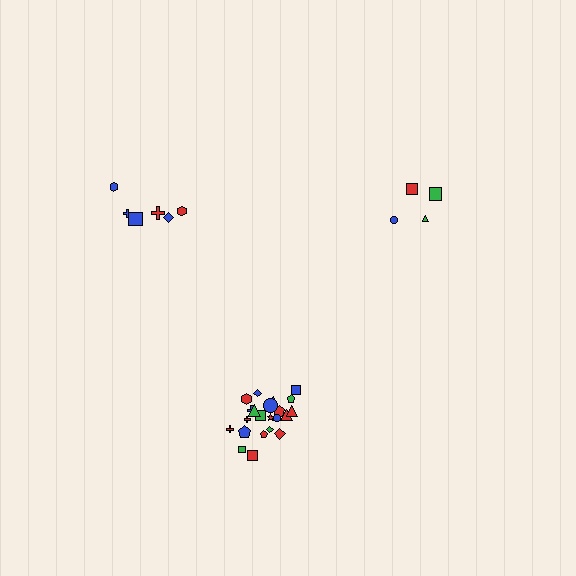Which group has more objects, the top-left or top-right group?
The top-left group.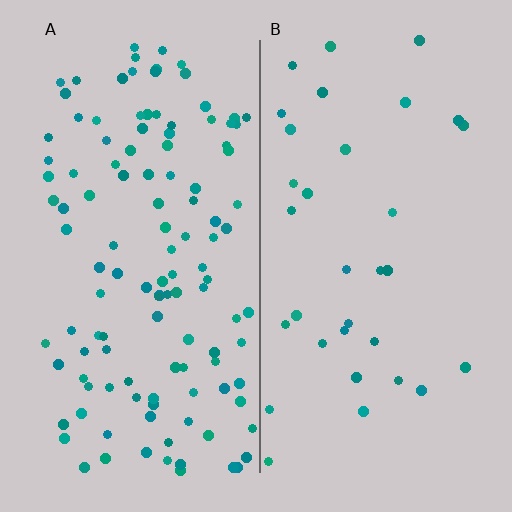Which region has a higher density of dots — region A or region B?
A (the left).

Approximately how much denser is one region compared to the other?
Approximately 3.6× — region A over region B.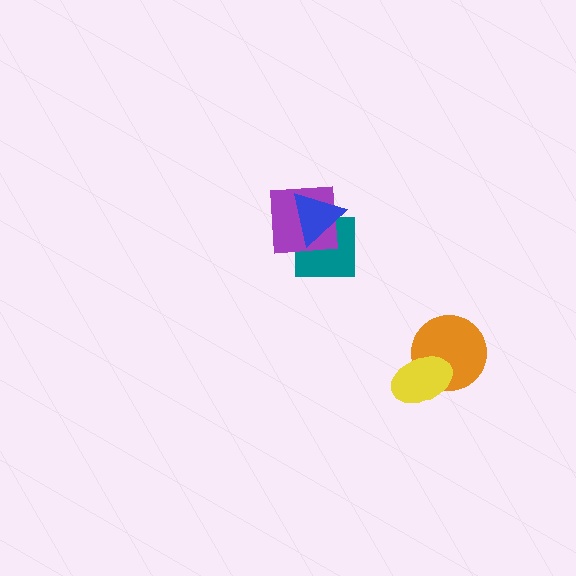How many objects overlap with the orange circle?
1 object overlaps with the orange circle.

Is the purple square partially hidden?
Yes, it is partially covered by another shape.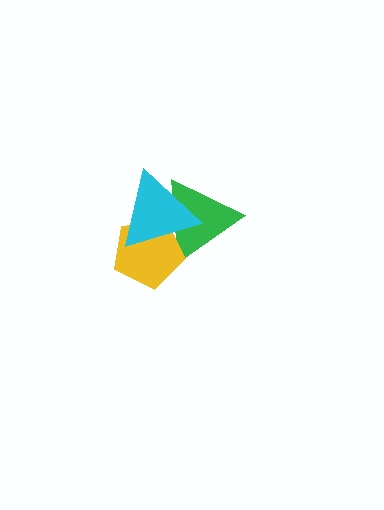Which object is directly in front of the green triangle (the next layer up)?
The yellow pentagon is directly in front of the green triangle.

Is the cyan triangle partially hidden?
No, no other shape covers it.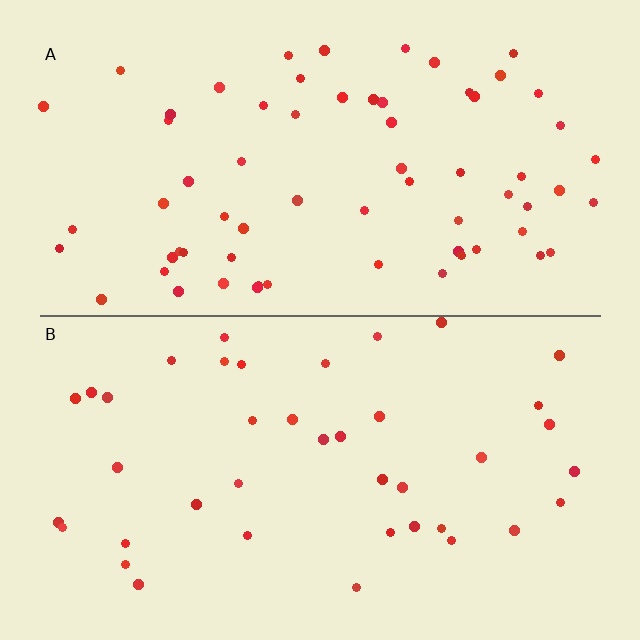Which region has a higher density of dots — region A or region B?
A (the top).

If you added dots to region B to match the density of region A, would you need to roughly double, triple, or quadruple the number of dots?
Approximately double.